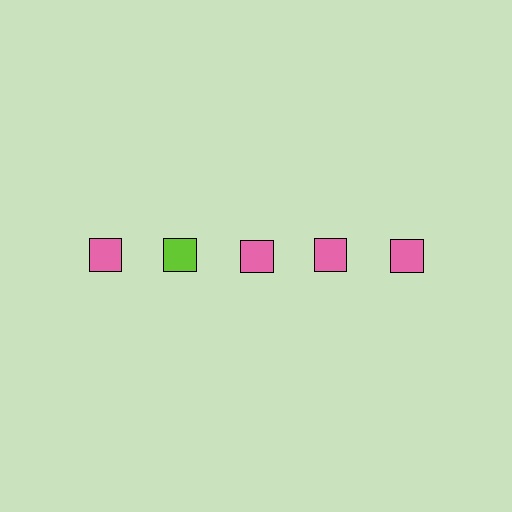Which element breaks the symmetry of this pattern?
The lime square in the top row, second from left column breaks the symmetry. All other shapes are pink squares.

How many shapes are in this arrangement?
There are 5 shapes arranged in a grid pattern.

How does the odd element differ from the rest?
It has a different color: lime instead of pink.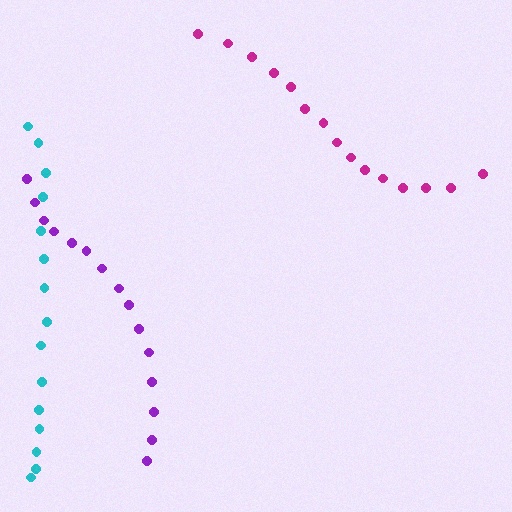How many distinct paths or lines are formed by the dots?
There are 3 distinct paths.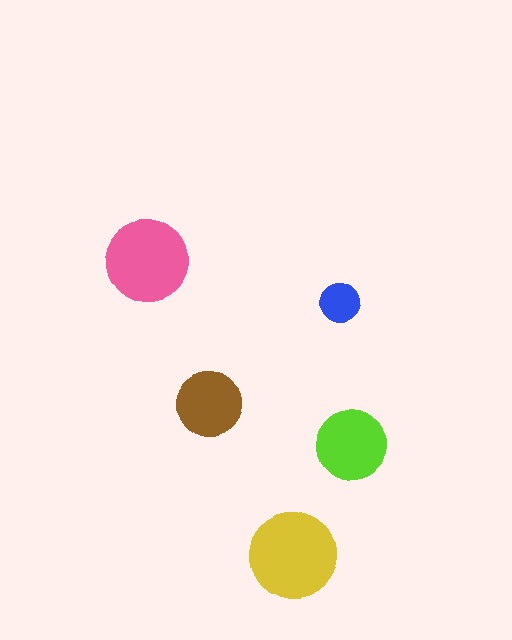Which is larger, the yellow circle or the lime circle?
The yellow one.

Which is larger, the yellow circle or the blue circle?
The yellow one.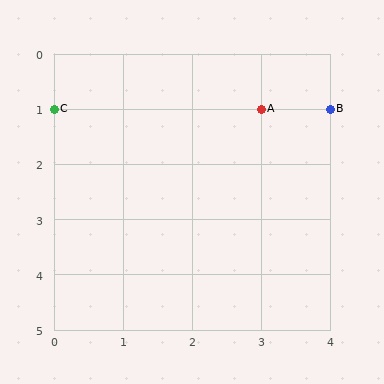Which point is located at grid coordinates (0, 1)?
Point C is at (0, 1).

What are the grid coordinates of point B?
Point B is at grid coordinates (4, 1).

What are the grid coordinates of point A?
Point A is at grid coordinates (3, 1).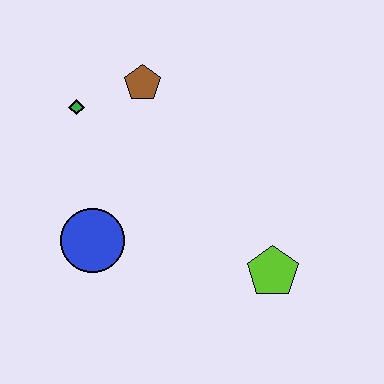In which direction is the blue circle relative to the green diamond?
The blue circle is below the green diamond.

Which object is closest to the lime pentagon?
The blue circle is closest to the lime pentagon.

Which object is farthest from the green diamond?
The lime pentagon is farthest from the green diamond.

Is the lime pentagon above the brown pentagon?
No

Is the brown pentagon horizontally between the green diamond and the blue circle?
No